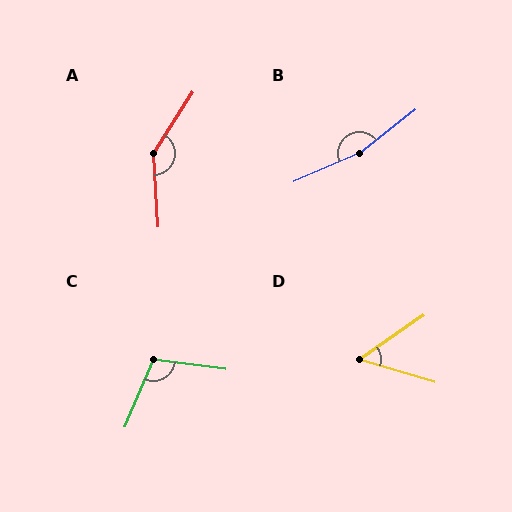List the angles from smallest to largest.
D (51°), C (105°), A (143°), B (166°).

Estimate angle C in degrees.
Approximately 105 degrees.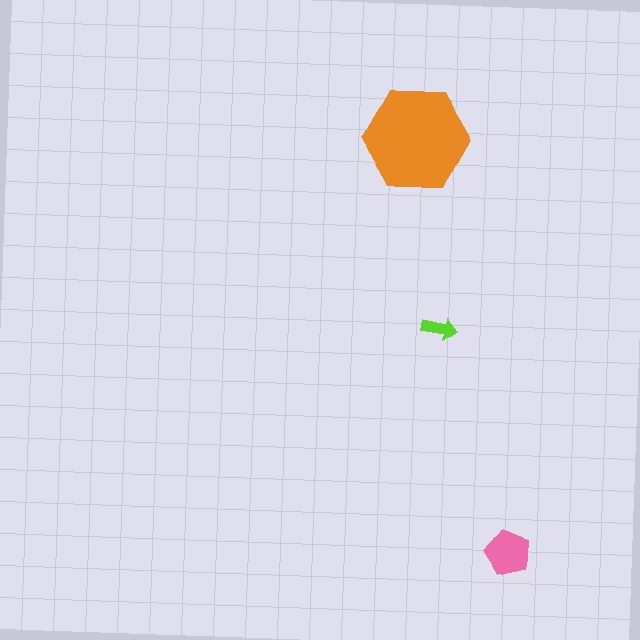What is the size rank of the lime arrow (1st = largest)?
3rd.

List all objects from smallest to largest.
The lime arrow, the pink pentagon, the orange hexagon.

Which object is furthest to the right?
The pink pentagon is rightmost.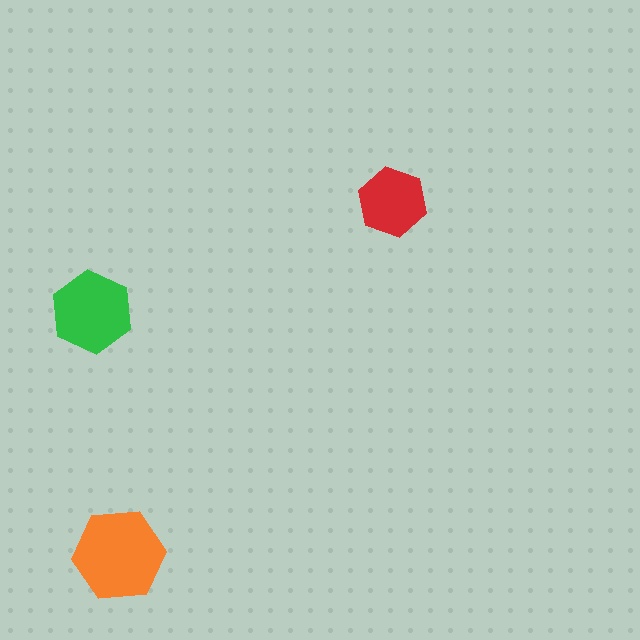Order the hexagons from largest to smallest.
the orange one, the green one, the red one.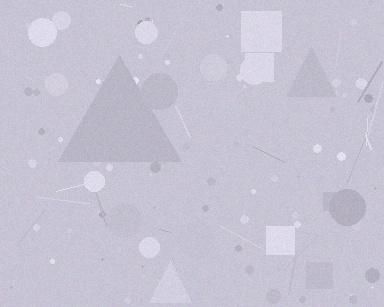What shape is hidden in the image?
A triangle is hidden in the image.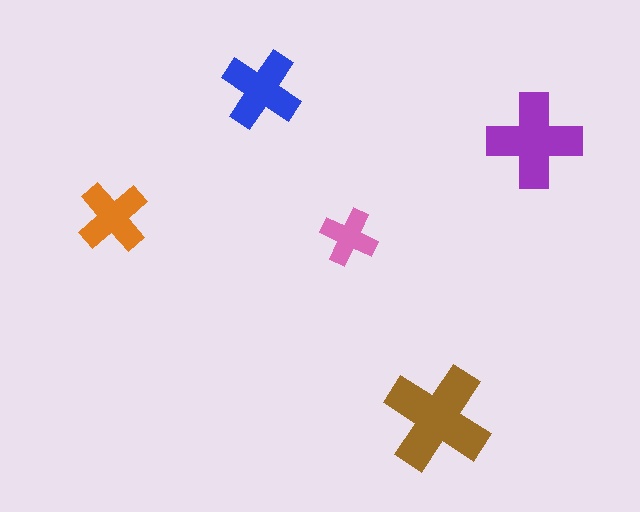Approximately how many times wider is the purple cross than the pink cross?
About 1.5 times wider.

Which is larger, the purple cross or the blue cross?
The purple one.